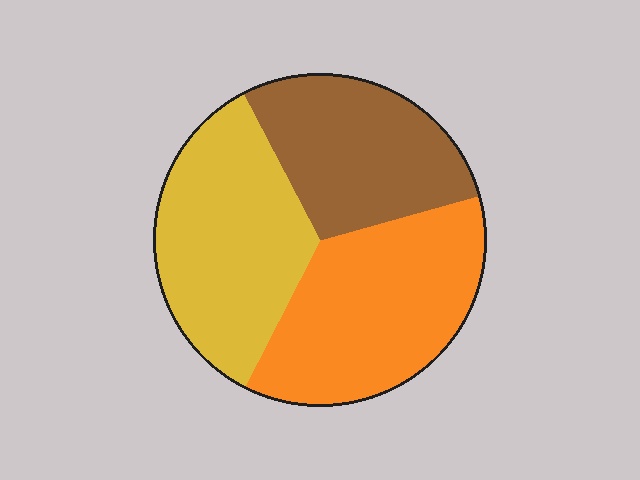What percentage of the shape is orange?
Orange covers around 35% of the shape.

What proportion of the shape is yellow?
Yellow takes up about one third (1/3) of the shape.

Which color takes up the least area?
Brown, at roughly 30%.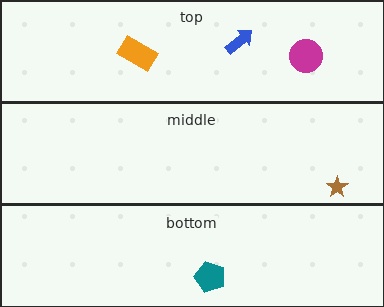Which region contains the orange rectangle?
The top region.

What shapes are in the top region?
The magenta circle, the blue arrow, the orange rectangle.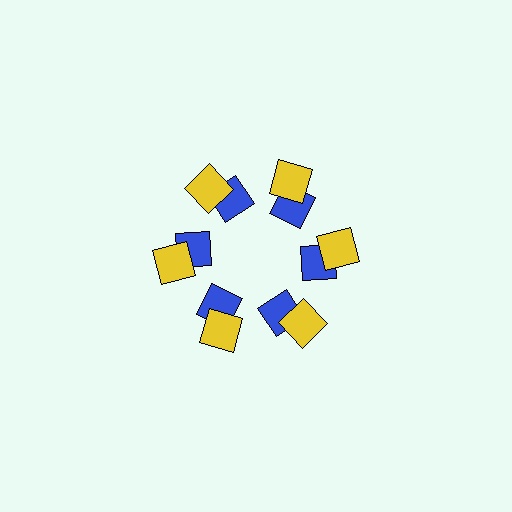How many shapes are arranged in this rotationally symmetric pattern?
There are 12 shapes, arranged in 6 groups of 2.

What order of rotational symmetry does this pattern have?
This pattern has 6-fold rotational symmetry.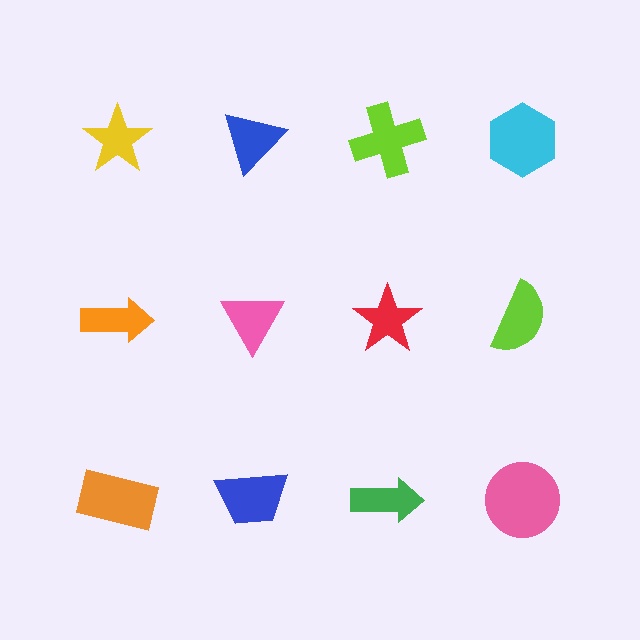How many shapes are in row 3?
4 shapes.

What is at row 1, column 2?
A blue triangle.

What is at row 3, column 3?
A green arrow.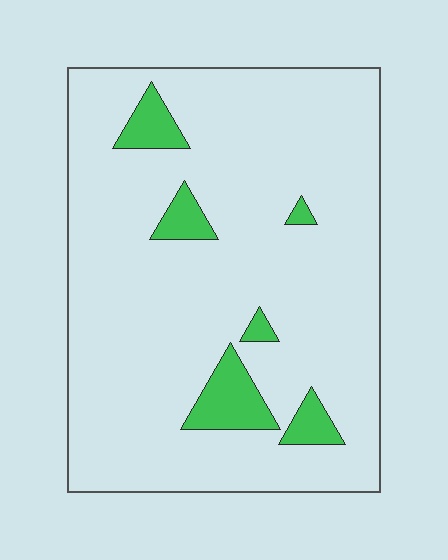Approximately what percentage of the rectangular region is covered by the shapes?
Approximately 10%.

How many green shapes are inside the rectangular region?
6.